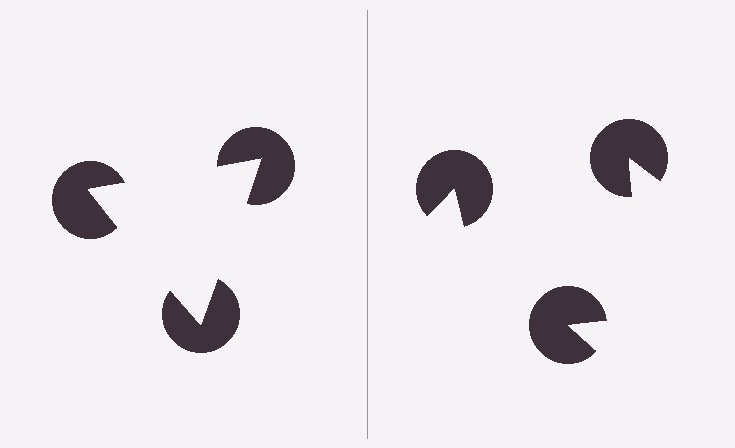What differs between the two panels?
The pac-man discs are positioned identically on both sides; only the wedge orientations differ. On the left they align to a triangle; on the right they are misaligned.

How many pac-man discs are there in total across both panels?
6 — 3 on each side.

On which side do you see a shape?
An illusory triangle appears on the left side. On the right side the wedge cuts are rotated, so no coherent shape forms.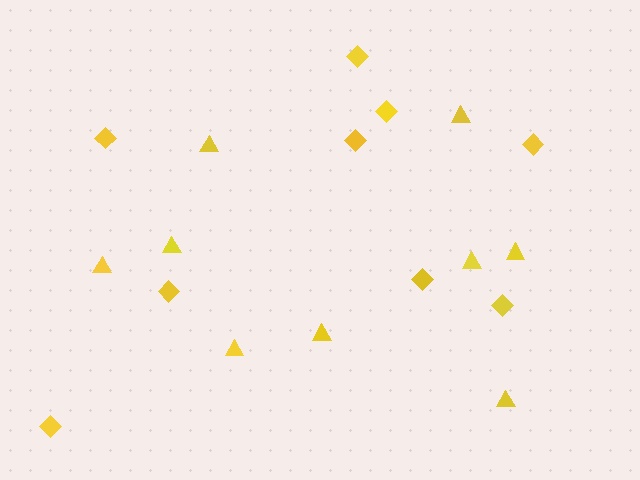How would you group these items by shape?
There are 2 groups: one group of triangles (9) and one group of diamonds (9).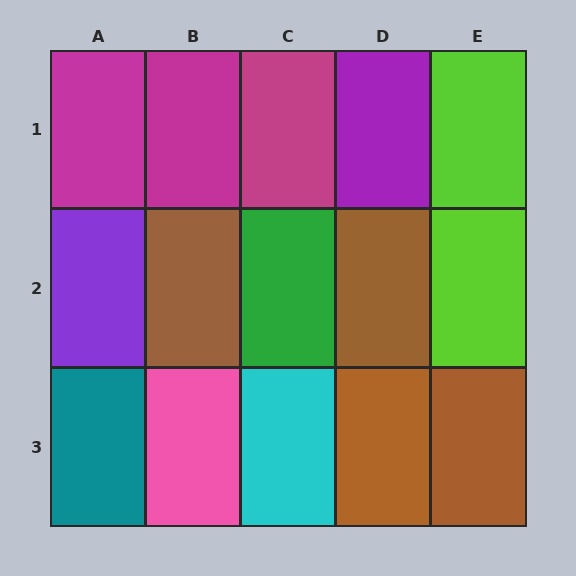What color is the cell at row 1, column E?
Lime.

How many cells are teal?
1 cell is teal.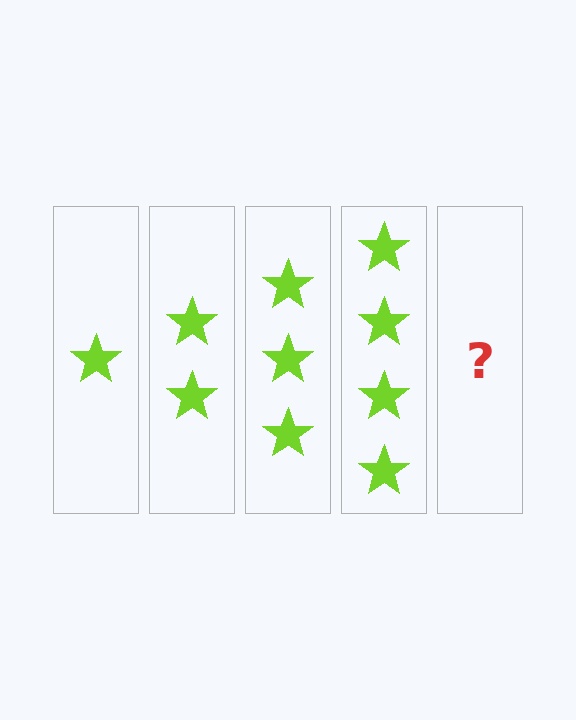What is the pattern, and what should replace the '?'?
The pattern is that each step adds one more star. The '?' should be 5 stars.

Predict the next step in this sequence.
The next step is 5 stars.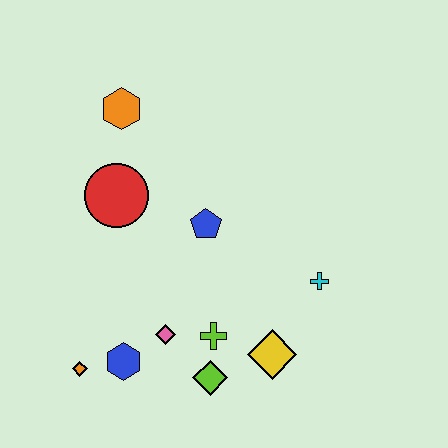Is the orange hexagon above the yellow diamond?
Yes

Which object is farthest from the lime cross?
The orange hexagon is farthest from the lime cross.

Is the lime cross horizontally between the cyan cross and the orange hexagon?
Yes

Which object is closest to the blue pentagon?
The red circle is closest to the blue pentagon.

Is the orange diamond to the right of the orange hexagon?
No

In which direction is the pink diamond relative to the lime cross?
The pink diamond is to the left of the lime cross.